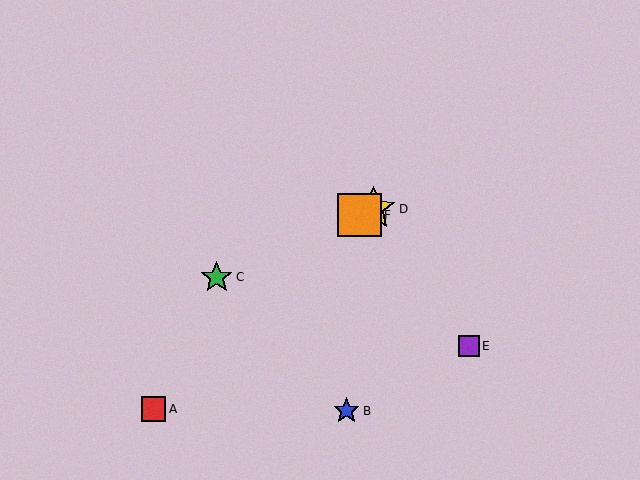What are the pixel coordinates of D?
Object D is at (374, 209).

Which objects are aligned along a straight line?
Objects C, D, F are aligned along a straight line.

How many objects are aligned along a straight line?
3 objects (C, D, F) are aligned along a straight line.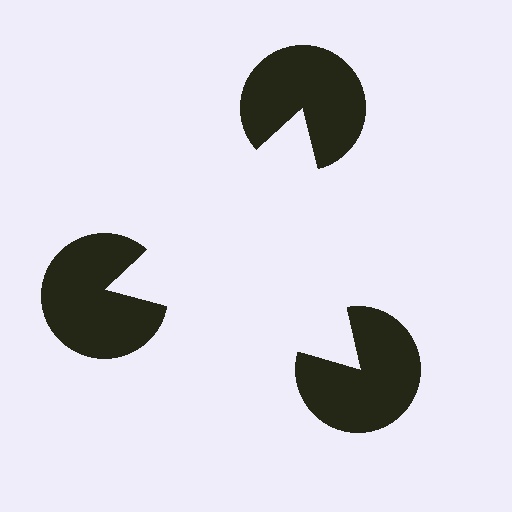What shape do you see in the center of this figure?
An illusory triangle — its edges are inferred from the aligned wedge cuts in the pac-man discs, not physically drawn.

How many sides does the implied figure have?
3 sides.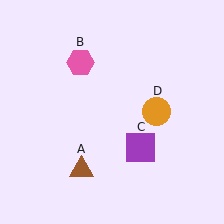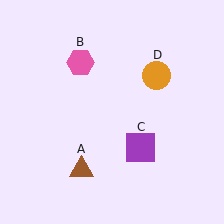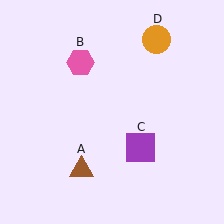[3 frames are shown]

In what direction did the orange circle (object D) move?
The orange circle (object D) moved up.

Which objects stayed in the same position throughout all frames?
Brown triangle (object A) and pink hexagon (object B) and purple square (object C) remained stationary.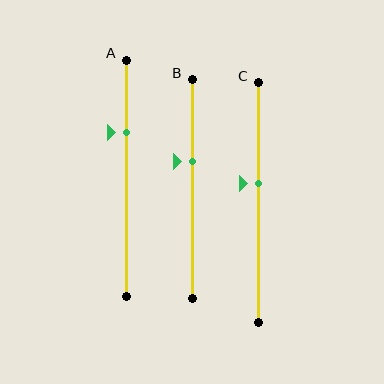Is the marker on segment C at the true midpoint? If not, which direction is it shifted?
No, the marker on segment C is shifted upward by about 8% of the segment length.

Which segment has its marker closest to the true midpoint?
Segment C has its marker closest to the true midpoint.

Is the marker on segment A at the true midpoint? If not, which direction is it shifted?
No, the marker on segment A is shifted upward by about 19% of the segment length.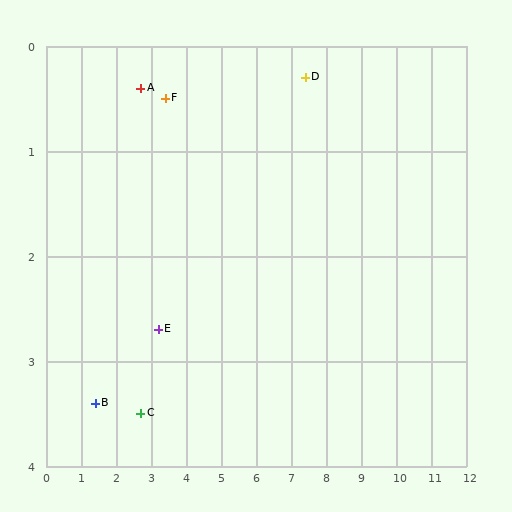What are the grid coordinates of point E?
Point E is at approximately (3.2, 2.7).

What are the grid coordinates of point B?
Point B is at approximately (1.4, 3.4).